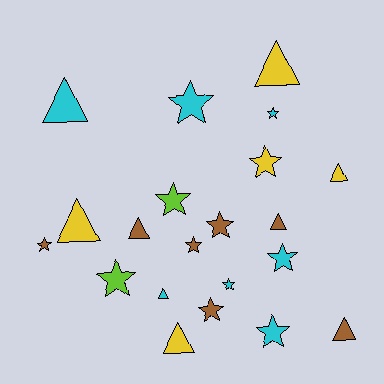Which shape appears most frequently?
Star, with 12 objects.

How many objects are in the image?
There are 21 objects.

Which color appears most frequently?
Brown, with 7 objects.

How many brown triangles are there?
There are 3 brown triangles.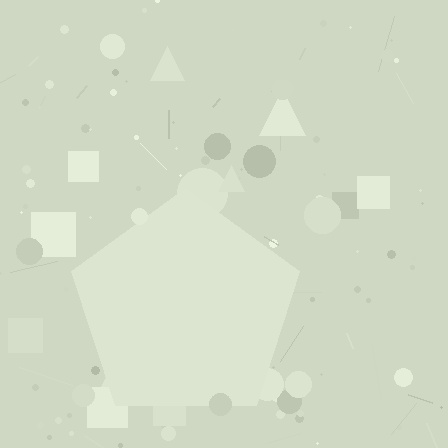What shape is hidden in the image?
A pentagon is hidden in the image.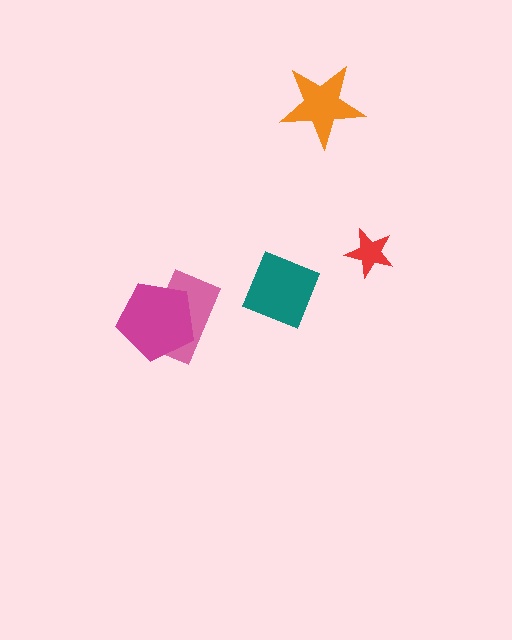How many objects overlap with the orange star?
0 objects overlap with the orange star.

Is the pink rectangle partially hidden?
Yes, it is partially covered by another shape.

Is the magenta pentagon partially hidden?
No, no other shape covers it.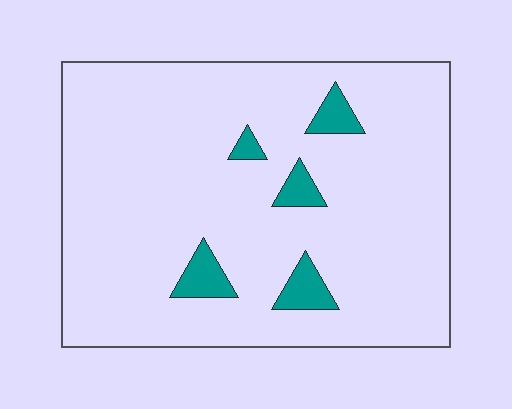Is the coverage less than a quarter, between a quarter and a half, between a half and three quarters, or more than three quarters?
Less than a quarter.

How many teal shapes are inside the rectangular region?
5.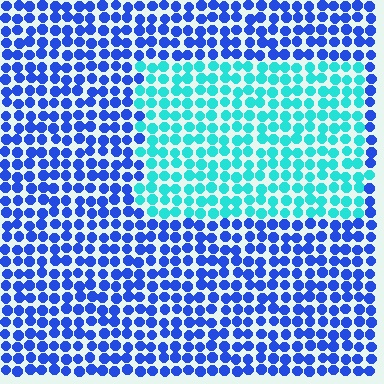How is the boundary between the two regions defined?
The boundary is defined purely by a slight shift in hue (about 52 degrees). Spacing, size, and orientation are identical on both sides.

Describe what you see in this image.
The image is filled with small blue elements in a uniform arrangement. A rectangle-shaped region is visible where the elements are tinted to a slightly different hue, forming a subtle color boundary.